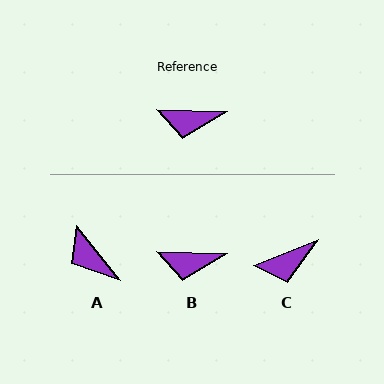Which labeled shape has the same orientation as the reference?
B.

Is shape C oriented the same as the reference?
No, it is off by about 23 degrees.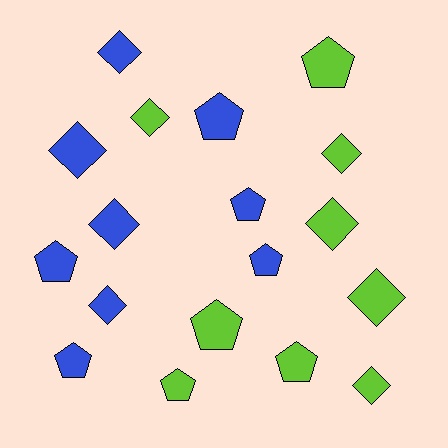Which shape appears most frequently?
Pentagon, with 9 objects.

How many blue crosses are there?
There are no blue crosses.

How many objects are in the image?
There are 18 objects.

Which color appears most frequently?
Lime, with 9 objects.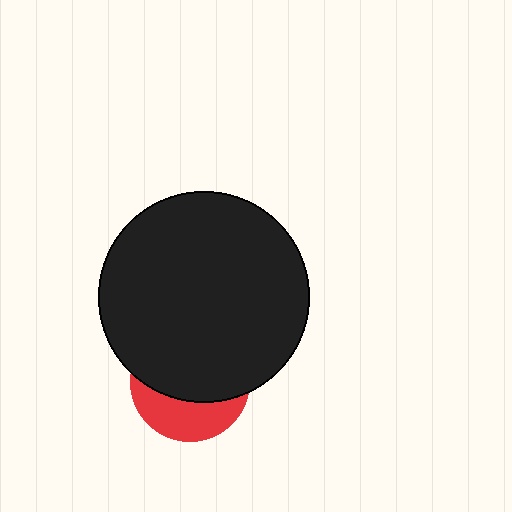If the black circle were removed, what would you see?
You would see the complete red circle.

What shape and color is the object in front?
The object in front is a black circle.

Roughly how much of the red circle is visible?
A small part of it is visible (roughly 35%).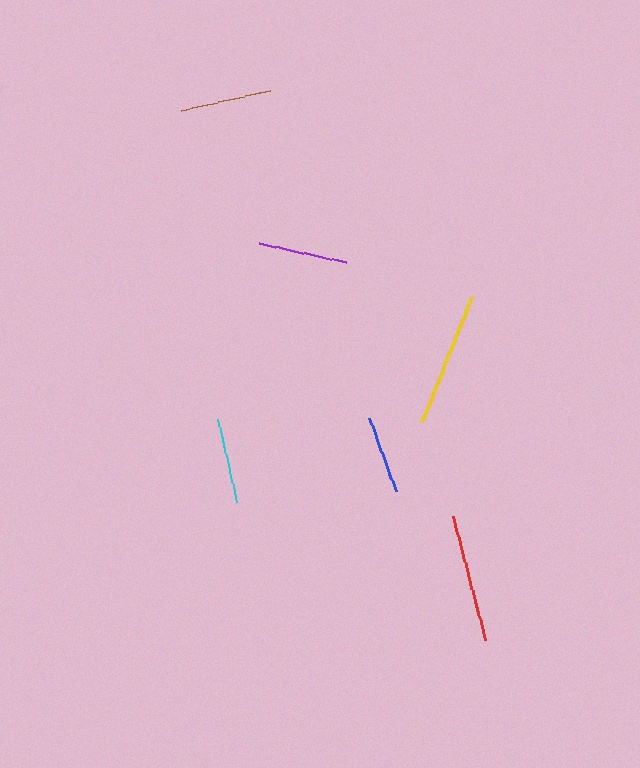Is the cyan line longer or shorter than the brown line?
The brown line is longer than the cyan line.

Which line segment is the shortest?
The blue line is the shortest at approximately 79 pixels.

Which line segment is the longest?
The yellow line is the longest at approximately 134 pixels.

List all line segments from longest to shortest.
From longest to shortest: yellow, red, brown, purple, cyan, blue.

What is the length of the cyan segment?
The cyan segment is approximately 86 pixels long.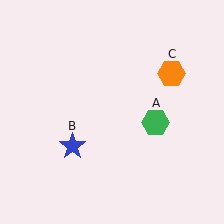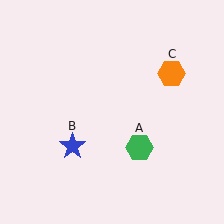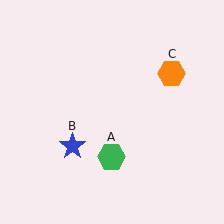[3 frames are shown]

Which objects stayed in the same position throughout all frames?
Blue star (object B) and orange hexagon (object C) remained stationary.